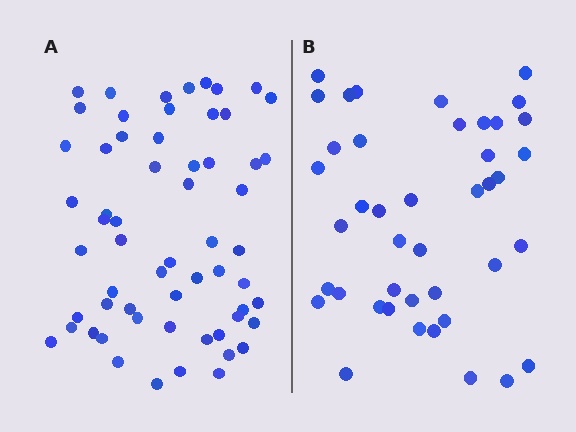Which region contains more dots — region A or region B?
Region A (the left region) has more dots.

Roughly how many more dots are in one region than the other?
Region A has approximately 20 more dots than region B.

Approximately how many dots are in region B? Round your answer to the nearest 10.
About 40 dots. (The exact count is 42, which rounds to 40.)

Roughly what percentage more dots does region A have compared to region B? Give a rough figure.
About 45% more.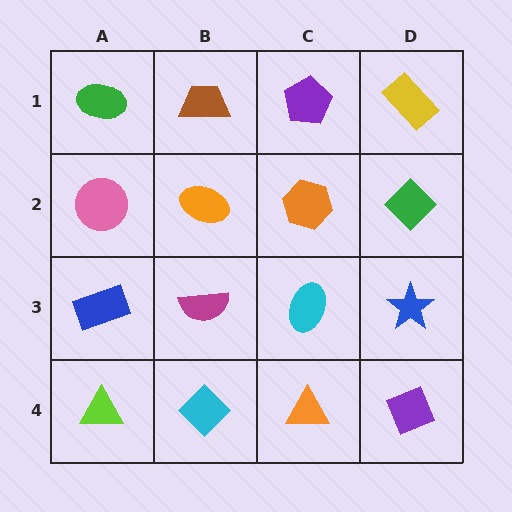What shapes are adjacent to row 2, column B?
A brown trapezoid (row 1, column B), a magenta semicircle (row 3, column B), a pink circle (row 2, column A), an orange hexagon (row 2, column C).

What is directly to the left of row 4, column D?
An orange triangle.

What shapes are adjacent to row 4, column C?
A cyan ellipse (row 3, column C), a cyan diamond (row 4, column B), a purple diamond (row 4, column D).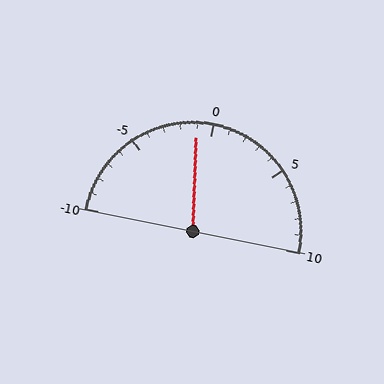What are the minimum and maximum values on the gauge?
The gauge ranges from -10 to 10.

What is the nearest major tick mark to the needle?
The nearest major tick mark is 0.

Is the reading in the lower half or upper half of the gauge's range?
The reading is in the lower half of the range (-10 to 10).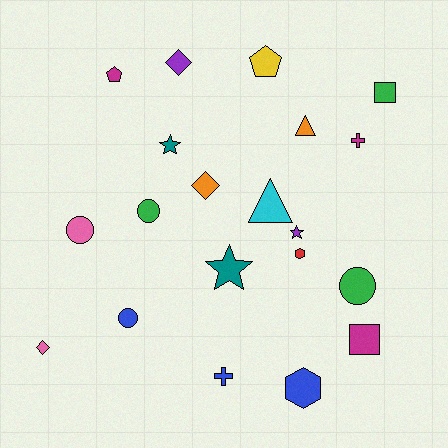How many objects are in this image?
There are 20 objects.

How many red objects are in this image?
There is 1 red object.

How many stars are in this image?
There are 3 stars.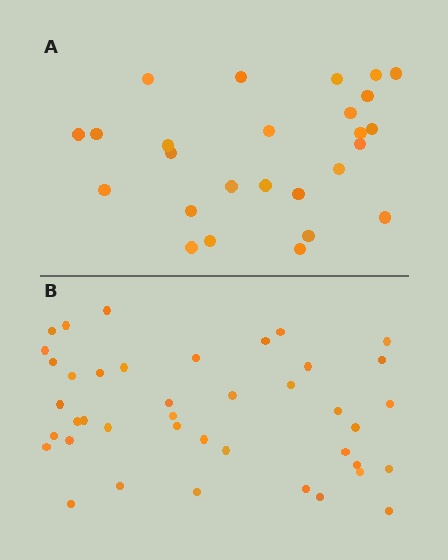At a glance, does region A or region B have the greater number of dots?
Region B (the bottom region) has more dots.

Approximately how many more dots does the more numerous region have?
Region B has approximately 15 more dots than region A.